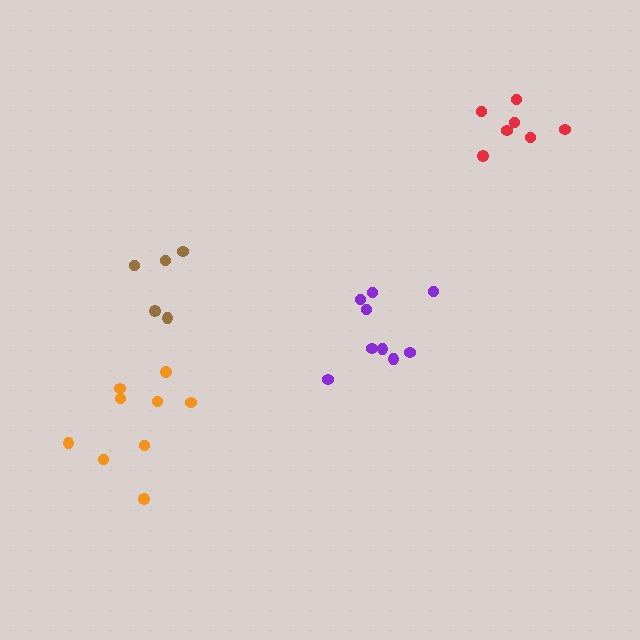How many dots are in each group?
Group 1: 5 dots, Group 2: 7 dots, Group 3: 9 dots, Group 4: 9 dots (30 total).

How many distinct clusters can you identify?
There are 4 distinct clusters.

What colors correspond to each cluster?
The clusters are colored: brown, red, purple, orange.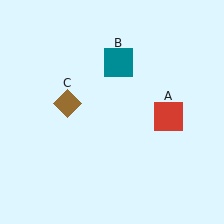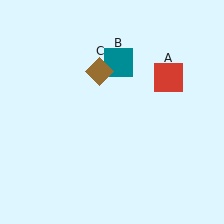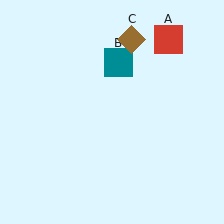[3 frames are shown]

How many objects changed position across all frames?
2 objects changed position: red square (object A), brown diamond (object C).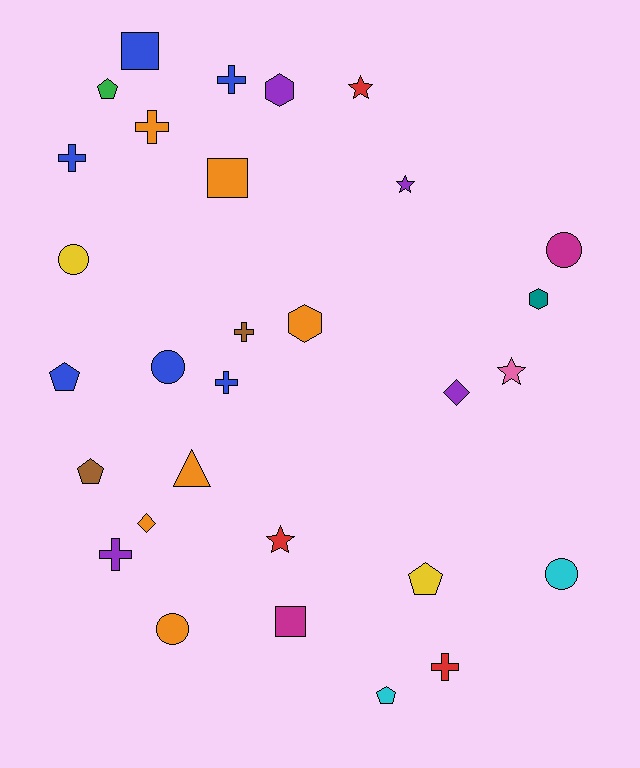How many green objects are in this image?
There is 1 green object.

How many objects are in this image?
There are 30 objects.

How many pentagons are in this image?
There are 5 pentagons.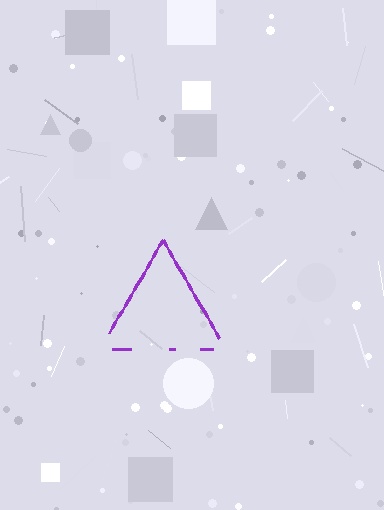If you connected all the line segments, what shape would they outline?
They would outline a triangle.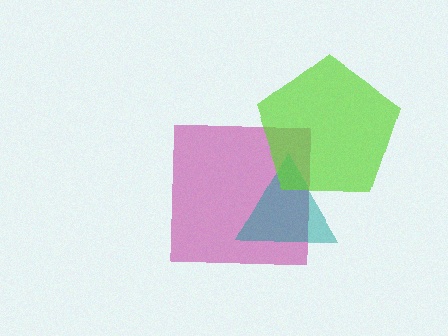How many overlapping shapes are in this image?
There are 3 overlapping shapes in the image.